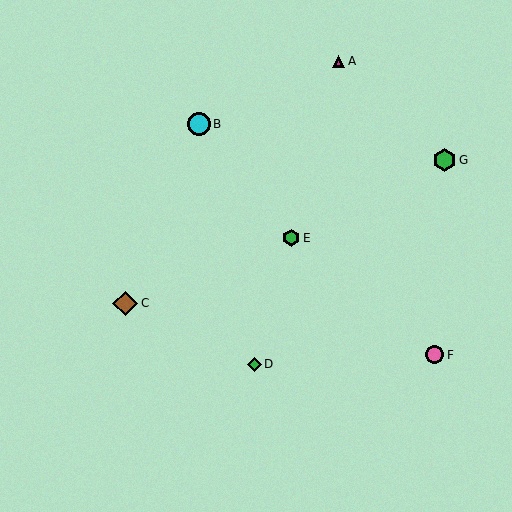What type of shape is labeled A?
Shape A is a magenta triangle.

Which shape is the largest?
The brown diamond (labeled C) is the largest.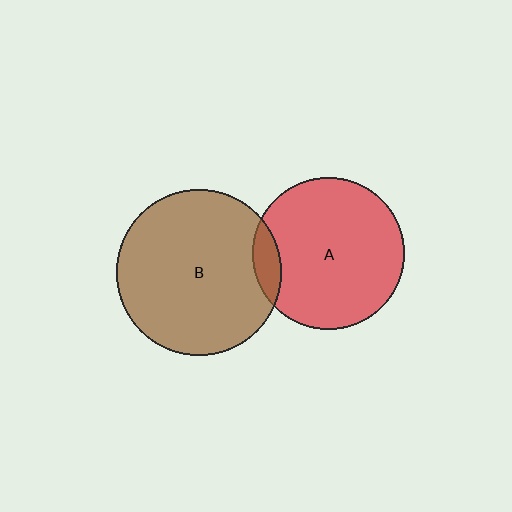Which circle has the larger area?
Circle B (brown).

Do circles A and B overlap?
Yes.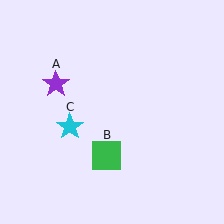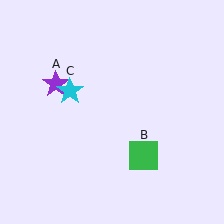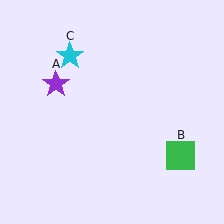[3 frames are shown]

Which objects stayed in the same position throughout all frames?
Purple star (object A) remained stationary.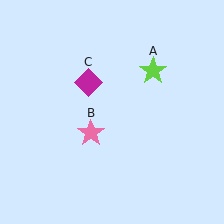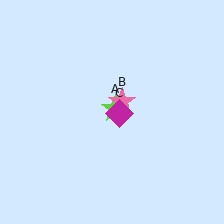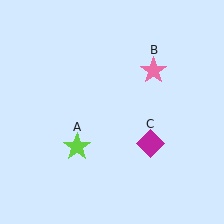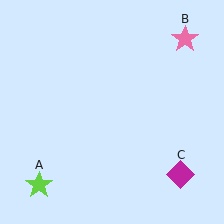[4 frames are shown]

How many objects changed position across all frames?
3 objects changed position: lime star (object A), pink star (object B), magenta diamond (object C).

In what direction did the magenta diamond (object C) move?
The magenta diamond (object C) moved down and to the right.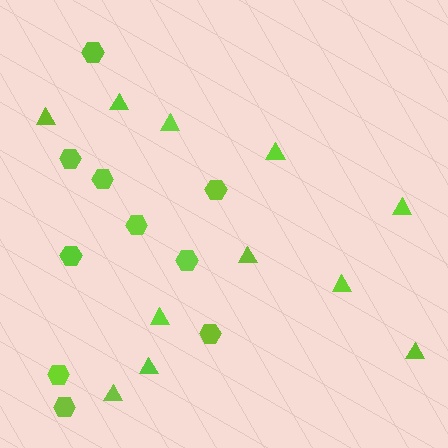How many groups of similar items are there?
There are 2 groups: one group of hexagons (10) and one group of triangles (11).